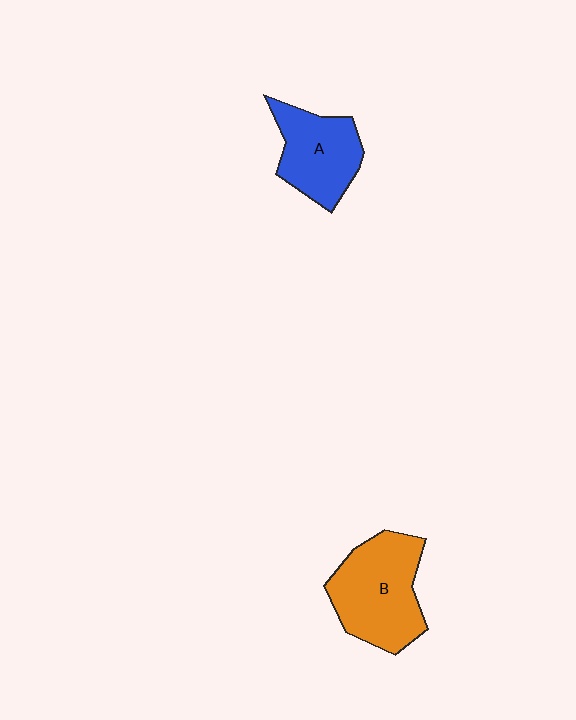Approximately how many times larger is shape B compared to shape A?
Approximately 1.3 times.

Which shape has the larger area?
Shape B (orange).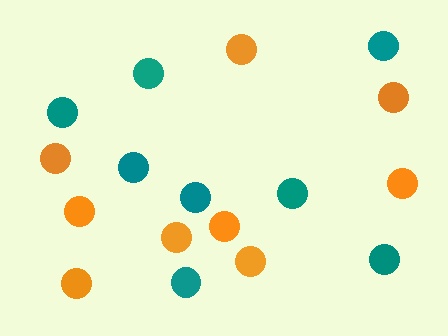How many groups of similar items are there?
There are 2 groups: one group of orange circles (9) and one group of teal circles (8).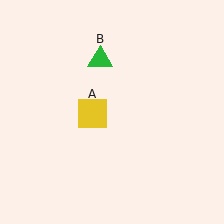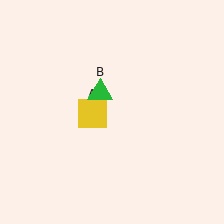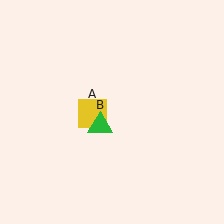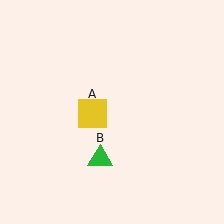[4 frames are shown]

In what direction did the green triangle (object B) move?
The green triangle (object B) moved down.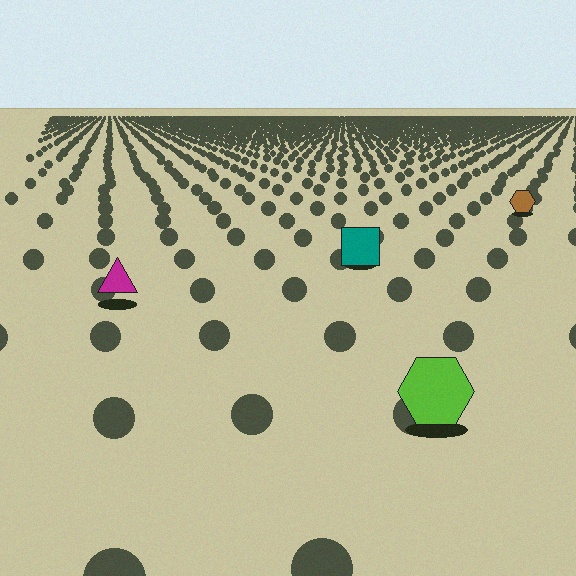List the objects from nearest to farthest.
From nearest to farthest: the lime hexagon, the magenta triangle, the teal square, the brown hexagon.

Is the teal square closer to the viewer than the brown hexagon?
Yes. The teal square is closer — you can tell from the texture gradient: the ground texture is coarser near it.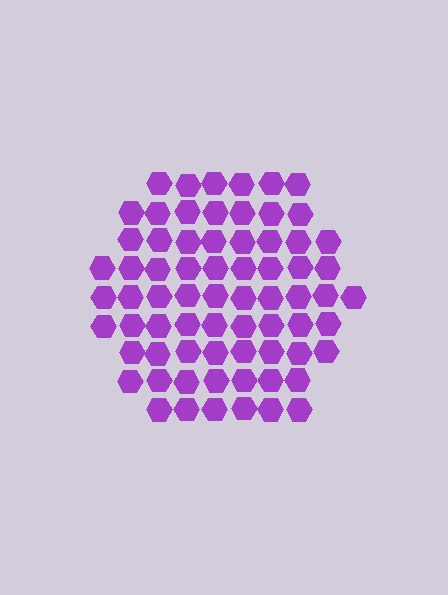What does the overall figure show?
The overall figure shows a hexagon.